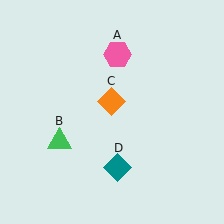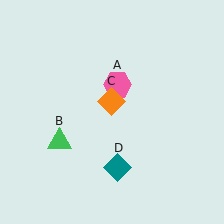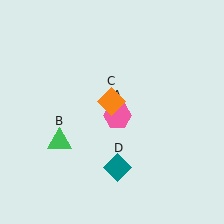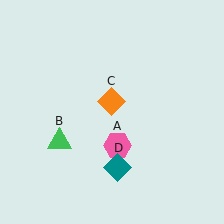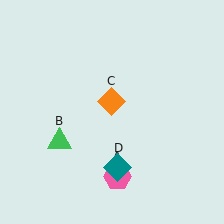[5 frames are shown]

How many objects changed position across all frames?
1 object changed position: pink hexagon (object A).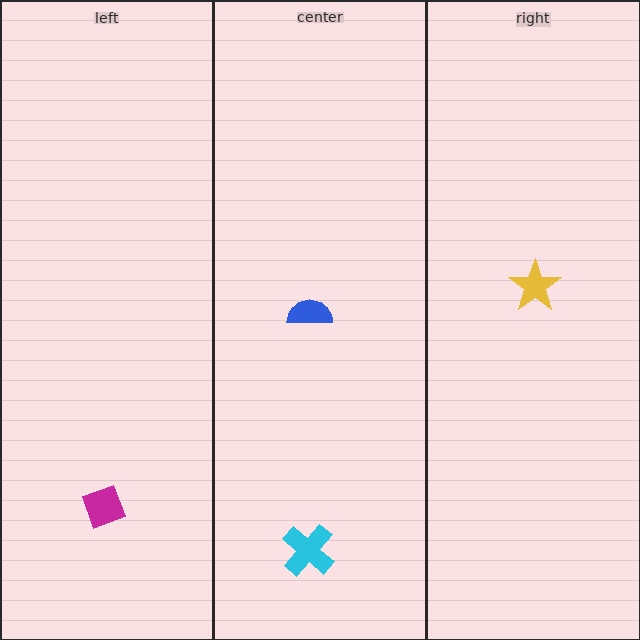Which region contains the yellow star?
The right region.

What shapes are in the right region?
The yellow star.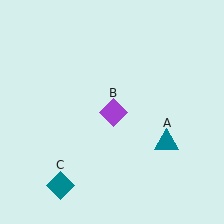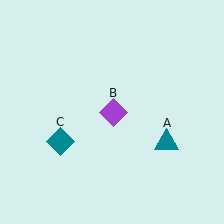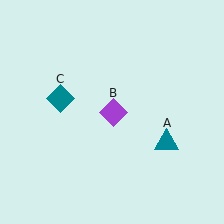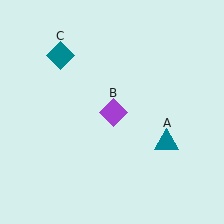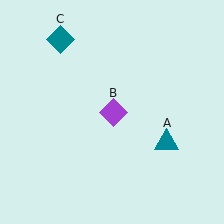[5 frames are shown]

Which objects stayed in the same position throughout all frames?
Teal triangle (object A) and purple diamond (object B) remained stationary.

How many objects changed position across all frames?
1 object changed position: teal diamond (object C).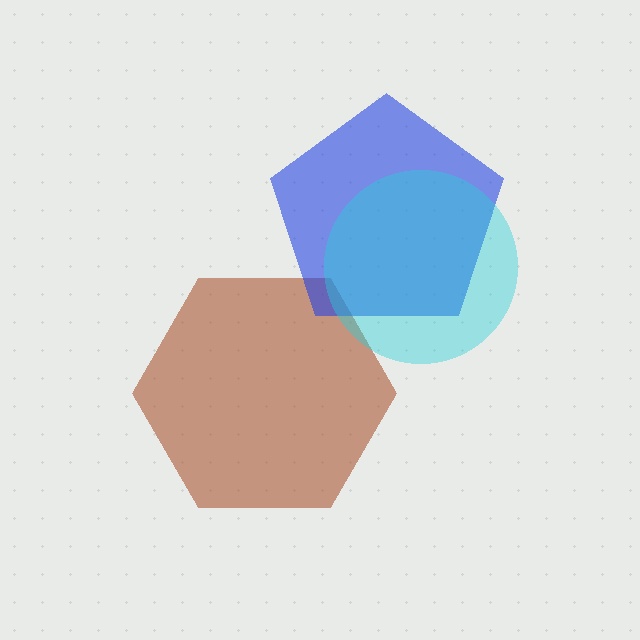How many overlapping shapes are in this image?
There are 3 overlapping shapes in the image.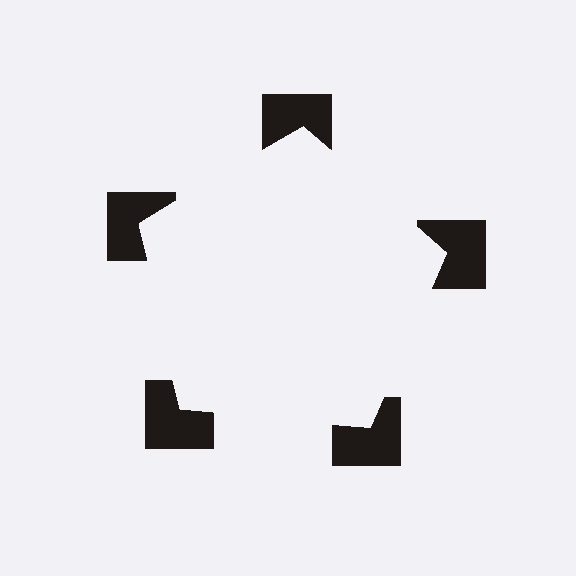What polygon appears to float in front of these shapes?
An illusory pentagon — its edges are inferred from the aligned wedge cuts in the notched squares, not physically drawn.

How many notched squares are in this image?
There are 5 — one at each vertex of the illusory pentagon.